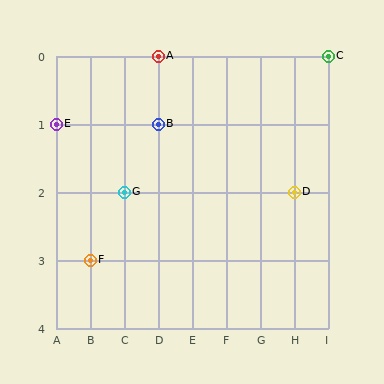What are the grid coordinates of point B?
Point B is at grid coordinates (D, 1).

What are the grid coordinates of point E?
Point E is at grid coordinates (A, 1).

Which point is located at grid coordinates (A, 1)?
Point E is at (A, 1).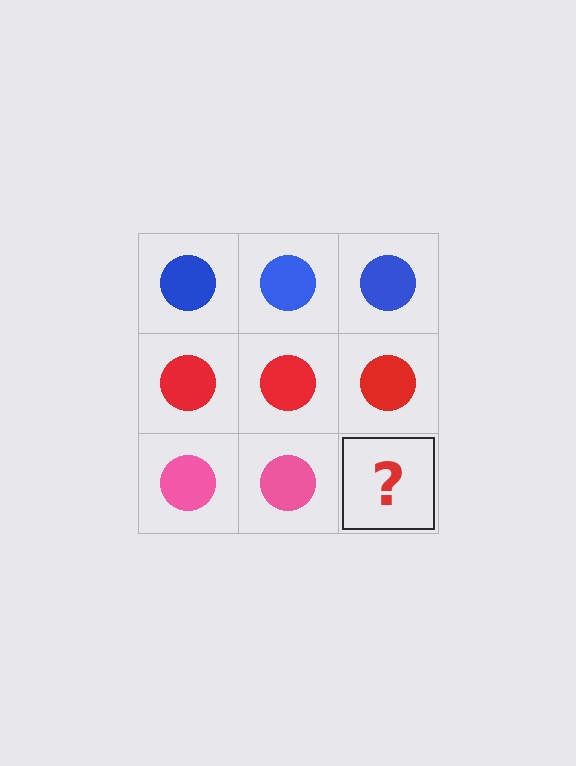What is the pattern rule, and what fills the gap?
The rule is that each row has a consistent color. The gap should be filled with a pink circle.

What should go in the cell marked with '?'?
The missing cell should contain a pink circle.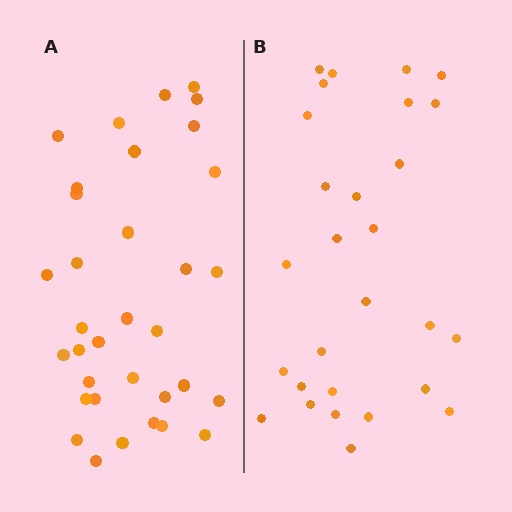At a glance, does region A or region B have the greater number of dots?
Region A (the left region) has more dots.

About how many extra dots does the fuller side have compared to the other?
Region A has about 6 more dots than region B.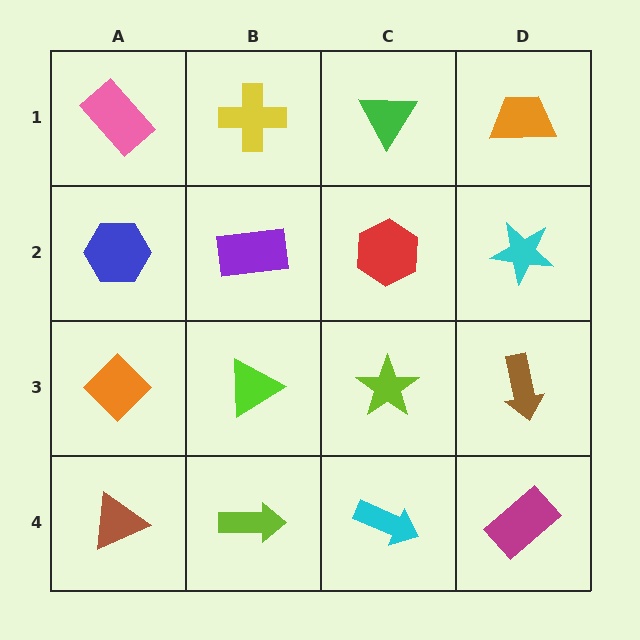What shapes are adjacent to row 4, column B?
A lime triangle (row 3, column B), a brown triangle (row 4, column A), a cyan arrow (row 4, column C).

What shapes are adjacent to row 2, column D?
An orange trapezoid (row 1, column D), a brown arrow (row 3, column D), a red hexagon (row 2, column C).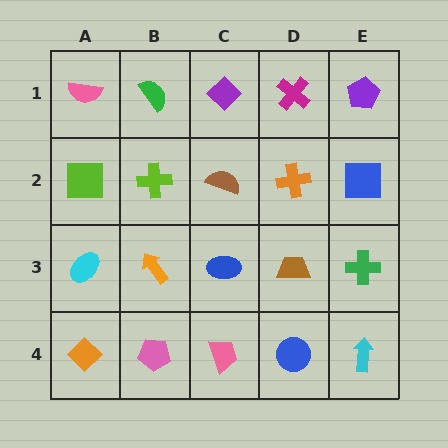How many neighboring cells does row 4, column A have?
2.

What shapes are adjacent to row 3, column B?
A lime cross (row 2, column B), a pink pentagon (row 4, column B), a cyan ellipse (row 3, column A), a blue ellipse (row 3, column C).